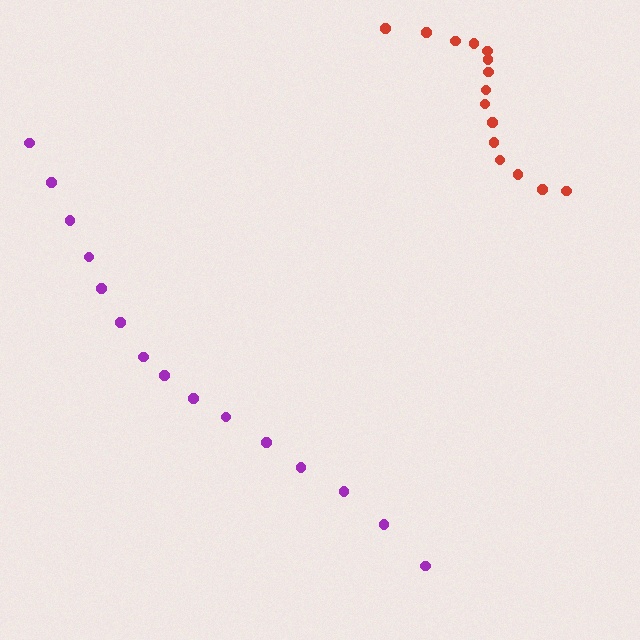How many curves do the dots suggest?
There are 2 distinct paths.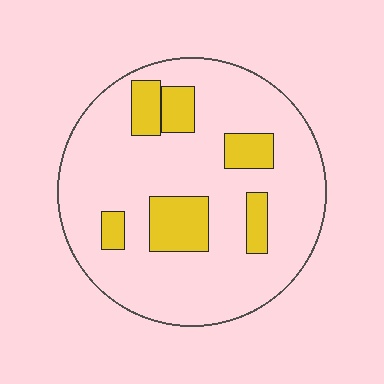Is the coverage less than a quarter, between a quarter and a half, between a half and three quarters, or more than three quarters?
Less than a quarter.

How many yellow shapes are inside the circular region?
6.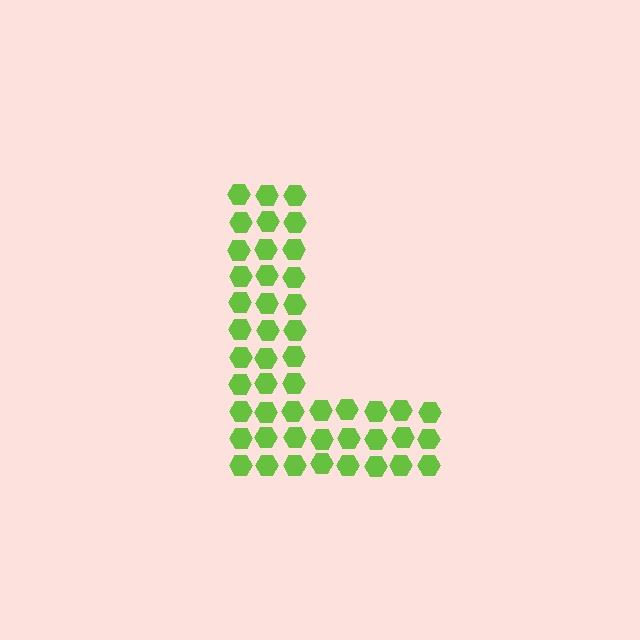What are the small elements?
The small elements are hexagons.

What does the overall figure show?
The overall figure shows the letter L.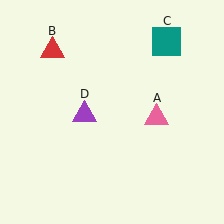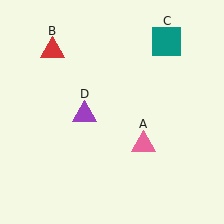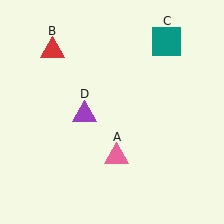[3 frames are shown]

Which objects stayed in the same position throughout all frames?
Red triangle (object B) and teal square (object C) and purple triangle (object D) remained stationary.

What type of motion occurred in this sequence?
The pink triangle (object A) rotated clockwise around the center of the scene.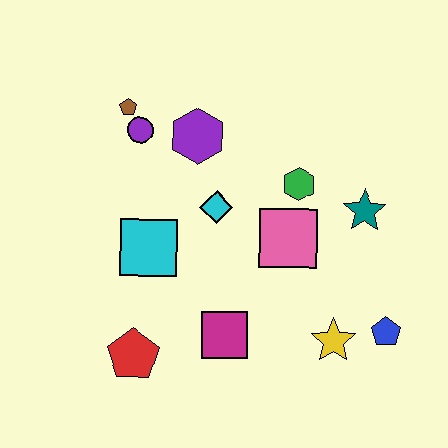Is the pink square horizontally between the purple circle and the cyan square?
No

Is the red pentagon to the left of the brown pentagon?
No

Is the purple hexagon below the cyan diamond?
No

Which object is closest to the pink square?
The green hexagon is closest to the pink square.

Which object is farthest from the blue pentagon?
The brown pentagon is farthest from the blue pentagon.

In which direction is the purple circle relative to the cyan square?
The purple circle is above the cyan square.